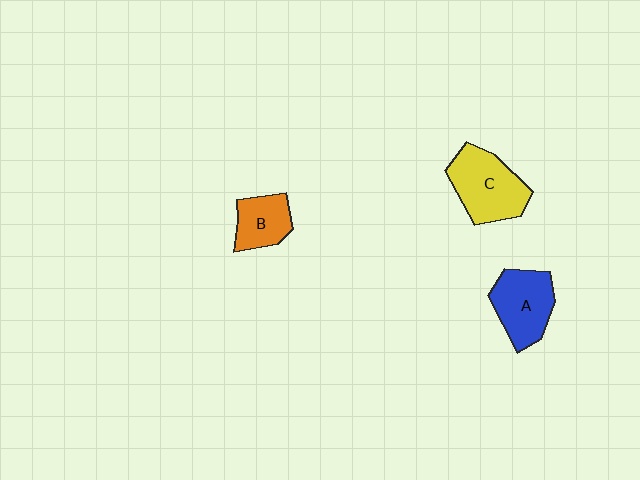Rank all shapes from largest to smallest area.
From largest to smallest: C (yellow), A (blue), B (orange).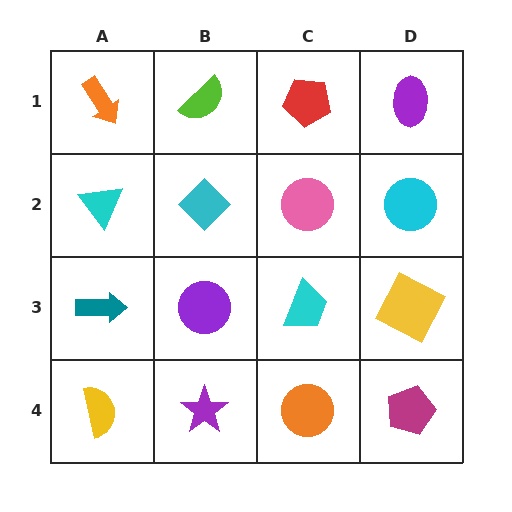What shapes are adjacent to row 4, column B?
A purple circle (row 3, column B), a yellow semicircle (row 4, column A), an orange circle (row 4, column C).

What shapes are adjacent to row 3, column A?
A cyan triangle (row 2, column A), a yellow semicircle (row 4, column A), a purple circle (row 3, column B).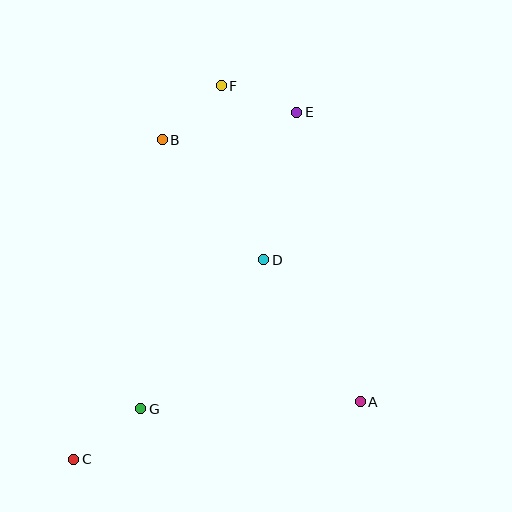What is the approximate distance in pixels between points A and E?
The distance between A and E is approximately 296 pixels.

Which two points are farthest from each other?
Points C and E are farthest from each other.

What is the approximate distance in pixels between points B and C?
The distance between B and C is approximately 332 pixels.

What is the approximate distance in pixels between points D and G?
The distance between D and G is approximately 193 pixels.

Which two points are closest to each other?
Points B and F are closest to each other.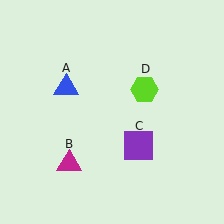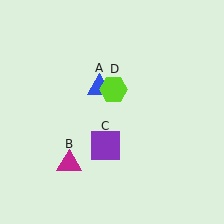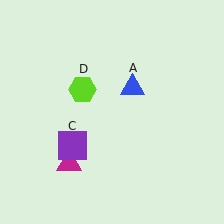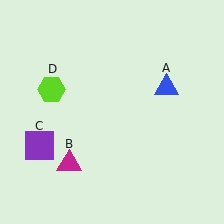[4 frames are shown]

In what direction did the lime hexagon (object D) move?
The lime hexagon (object D) moved left.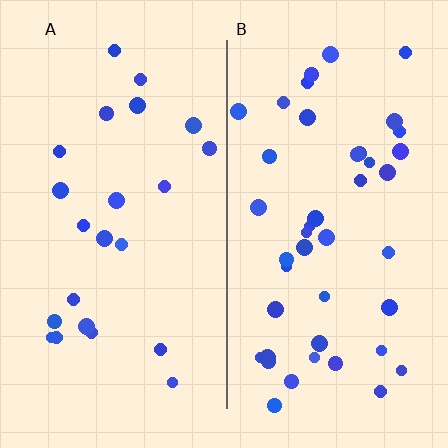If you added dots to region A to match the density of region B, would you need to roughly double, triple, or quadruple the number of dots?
Approximately double.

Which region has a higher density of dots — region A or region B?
B (the right).